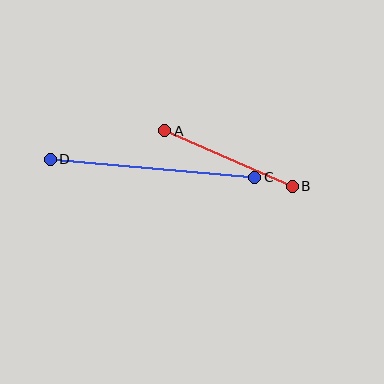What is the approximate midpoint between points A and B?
The midpoint is at approximately (228, 159) pixels.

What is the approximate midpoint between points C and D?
The midpoint is at approximately (152, 168) pixels.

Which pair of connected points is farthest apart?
Points C and D are farthest apart.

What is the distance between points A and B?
The distance is approximately 139 pixels.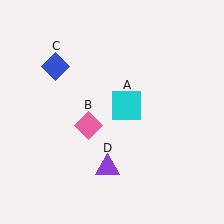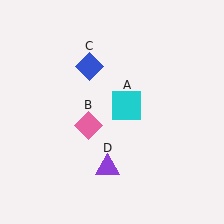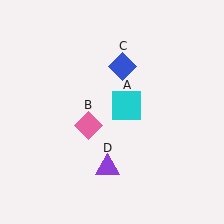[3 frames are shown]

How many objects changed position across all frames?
1 object changed position: blue diamond (object C).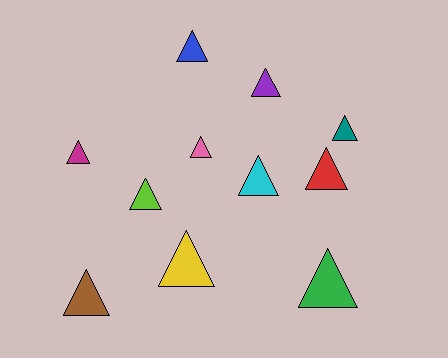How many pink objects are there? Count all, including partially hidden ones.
There is 1 pink object.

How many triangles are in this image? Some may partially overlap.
There are 11 triangles.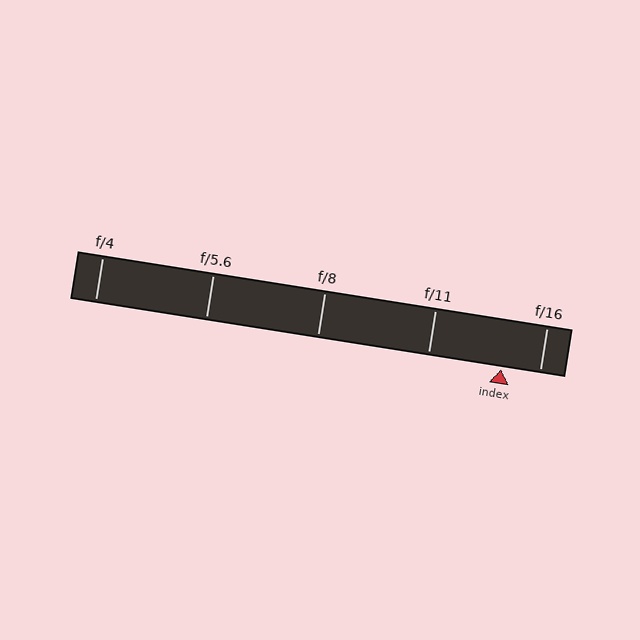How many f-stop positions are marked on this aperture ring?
There are 5 f-stop positions marked.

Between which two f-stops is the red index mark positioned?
The index mark is between f/11 and f/16.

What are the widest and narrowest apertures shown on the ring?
The widest aperture shown is f/4 and the narrowest is f/16.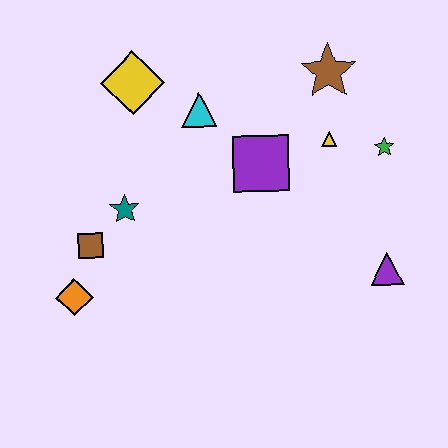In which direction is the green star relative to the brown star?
The green star is below the brown star.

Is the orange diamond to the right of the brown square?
No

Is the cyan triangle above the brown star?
No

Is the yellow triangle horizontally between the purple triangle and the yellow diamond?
Yes